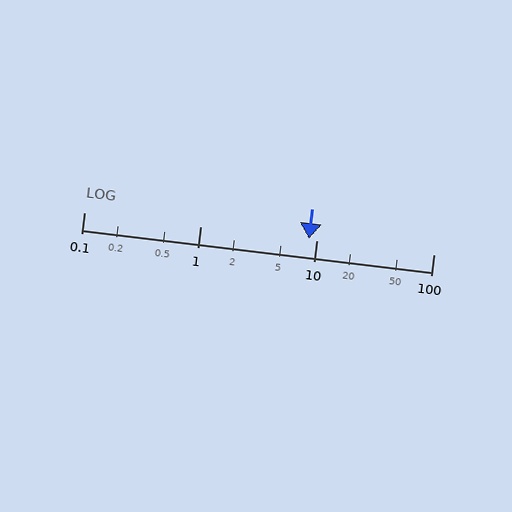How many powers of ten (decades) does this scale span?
The scale spans 3 decades, from 0.1 to 100.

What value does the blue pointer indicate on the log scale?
The pointer indicates approximately 8.5.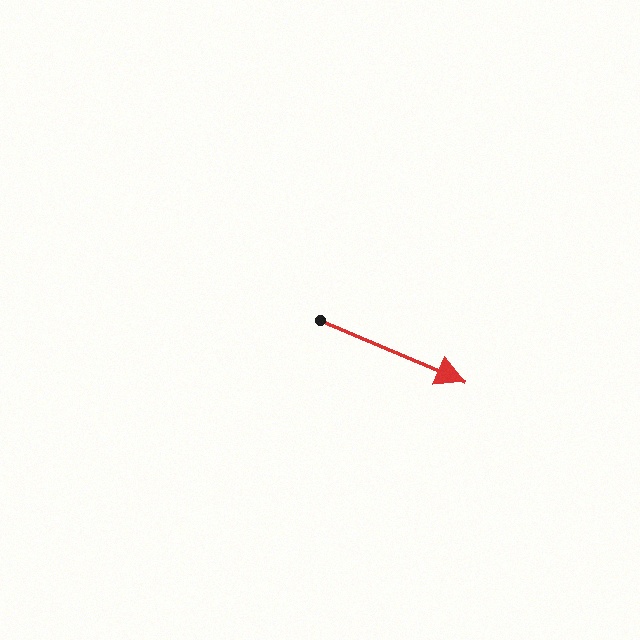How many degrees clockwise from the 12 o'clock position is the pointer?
Approximately 113 degrees.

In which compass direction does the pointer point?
Southeast.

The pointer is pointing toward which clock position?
Roughly 4 o'clock.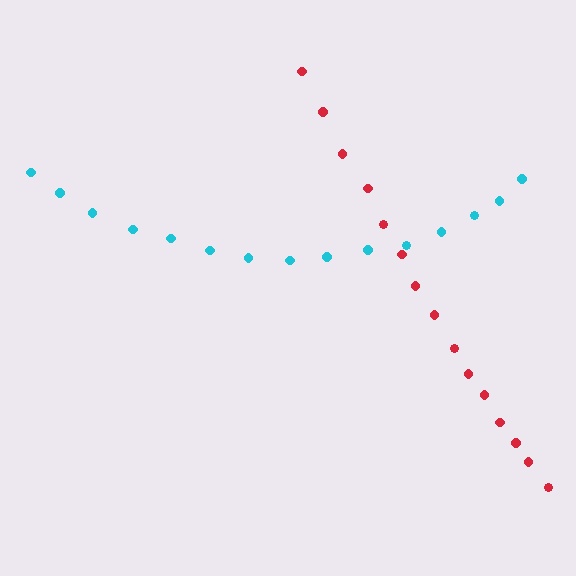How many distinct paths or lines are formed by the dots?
There are 2 distinct paths.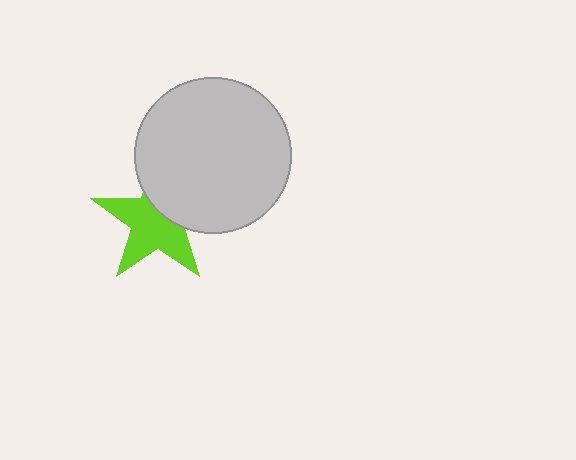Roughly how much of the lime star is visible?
About half of it is visible (roughly 63%).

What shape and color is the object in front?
The object in front is a light gray circle.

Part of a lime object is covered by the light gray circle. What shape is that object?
It is a star.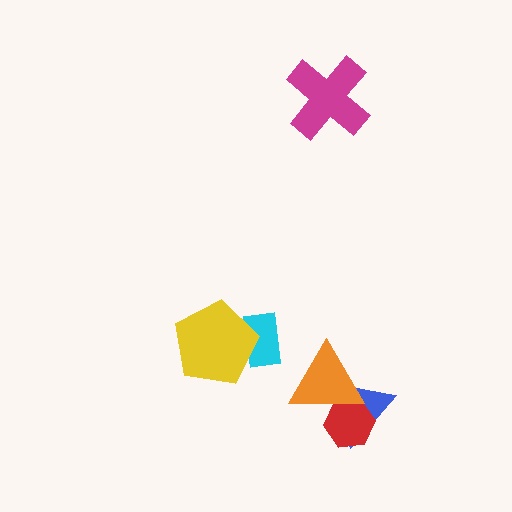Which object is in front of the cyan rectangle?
The yellow pentagon is in front of the cyan rectangle.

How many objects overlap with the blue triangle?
2 objects overlap with the blue triangle.